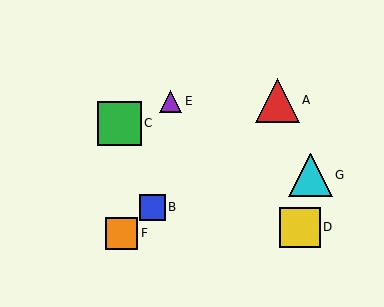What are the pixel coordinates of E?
Object E is at (170, 101).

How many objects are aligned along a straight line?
3 objects (A, B, F) are aligned along a straight line.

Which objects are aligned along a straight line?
Objects A, B, F are aligned along a straight line.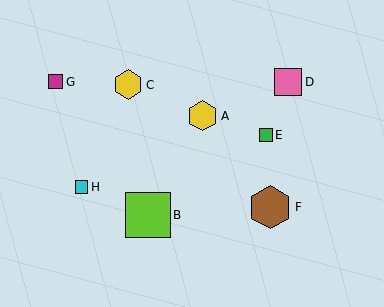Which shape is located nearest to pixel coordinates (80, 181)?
The cyan square (labeled H) at (81, 187) is nearest to that location.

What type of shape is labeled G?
Shape G is a magenta square.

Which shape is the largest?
The lime square (labeled B) is the largest.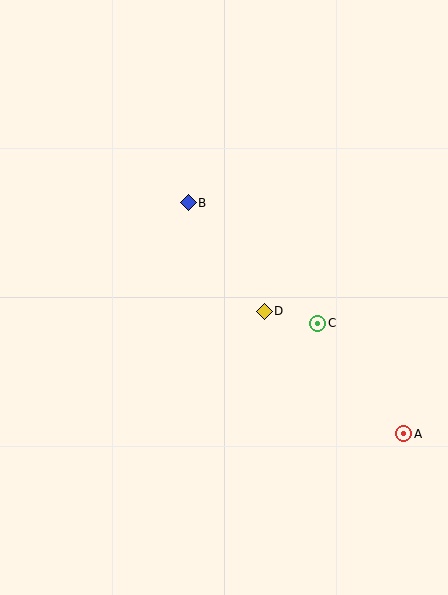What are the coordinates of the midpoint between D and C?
The midpoint between D and C is at (291, 317).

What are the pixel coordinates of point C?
Point C is at (318, 323).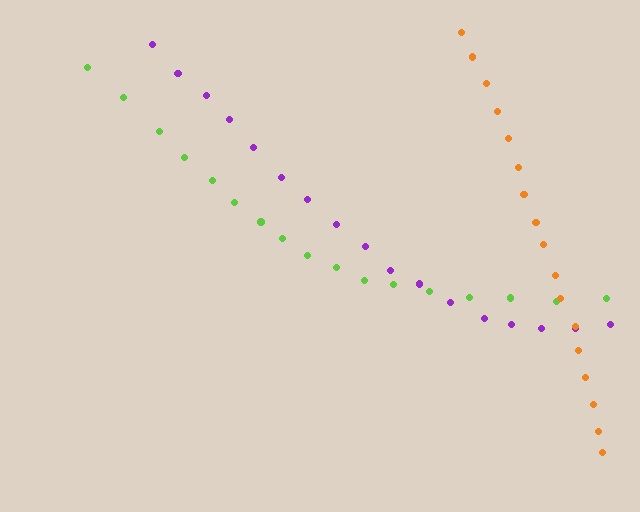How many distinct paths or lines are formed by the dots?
There are 3 distinct paths.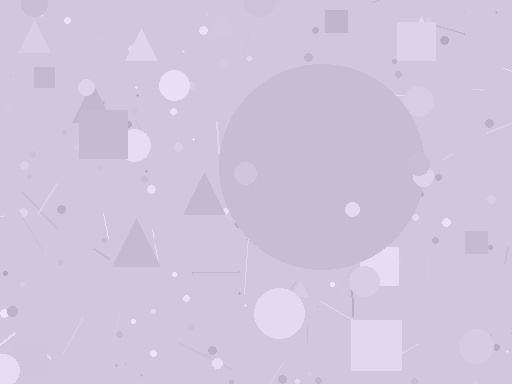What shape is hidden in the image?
A circle is hidden in the image.